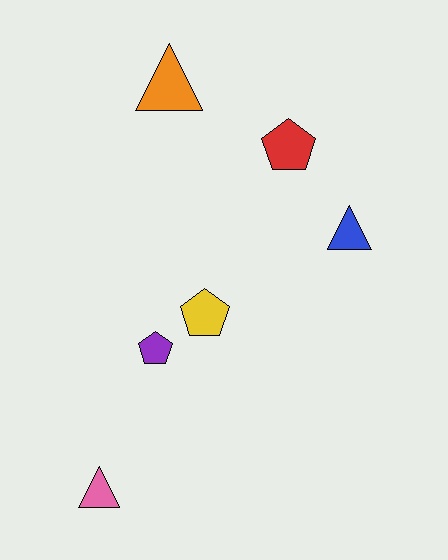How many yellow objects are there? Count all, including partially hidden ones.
There is 1 yellow object.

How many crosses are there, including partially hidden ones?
There are no crosses.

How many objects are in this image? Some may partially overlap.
There are 6 objects.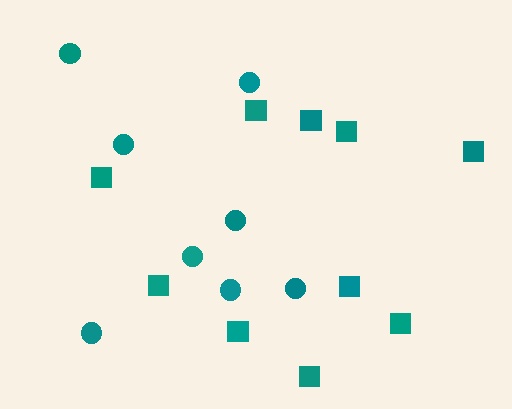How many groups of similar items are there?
There are 2 groups: one group of circles (8) and one group of squares (10).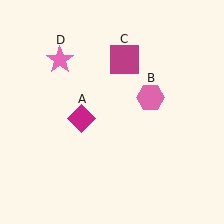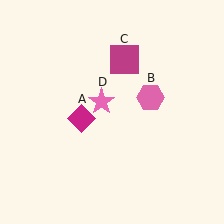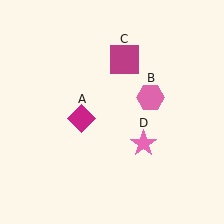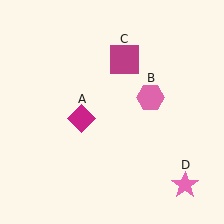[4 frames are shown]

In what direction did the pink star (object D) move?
The pink star (object D) moved down and to the right.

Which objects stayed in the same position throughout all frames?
Magenta diamond (object A) and pink hexagon (object B) and magenta square (object C) remained stationary.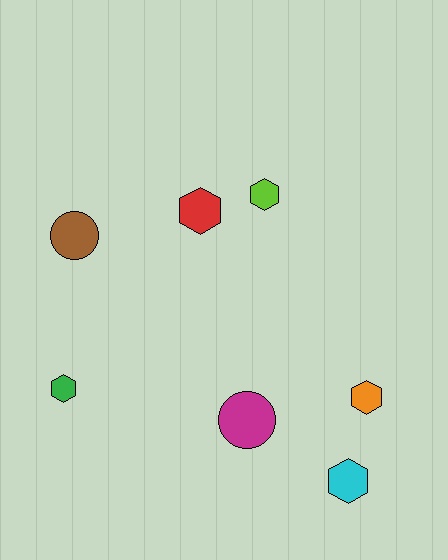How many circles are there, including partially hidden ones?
There are 2 circles.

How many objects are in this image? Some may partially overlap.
There are 7 objects.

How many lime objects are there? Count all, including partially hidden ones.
There is 1 lime object.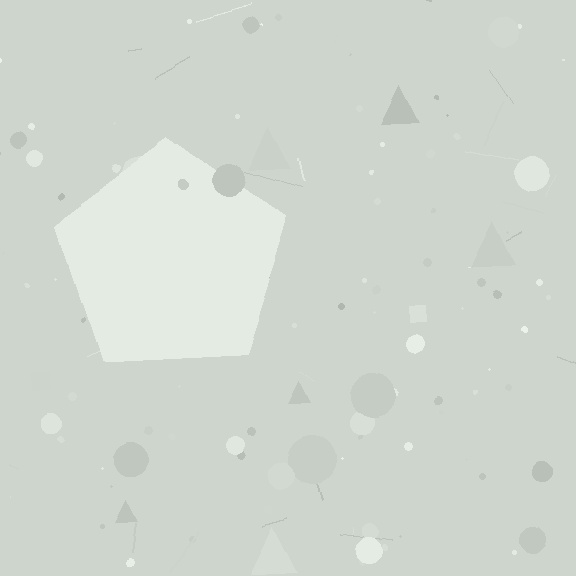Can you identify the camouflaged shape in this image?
The camouflaged shape is a pentagon.